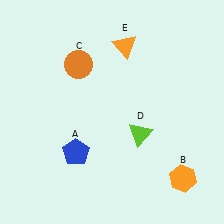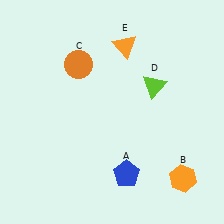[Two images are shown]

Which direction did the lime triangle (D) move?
The lime triangle (D) moved up.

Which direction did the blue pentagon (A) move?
The blue pentagon (A) moved right.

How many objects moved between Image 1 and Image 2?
2 objects moved between the two images.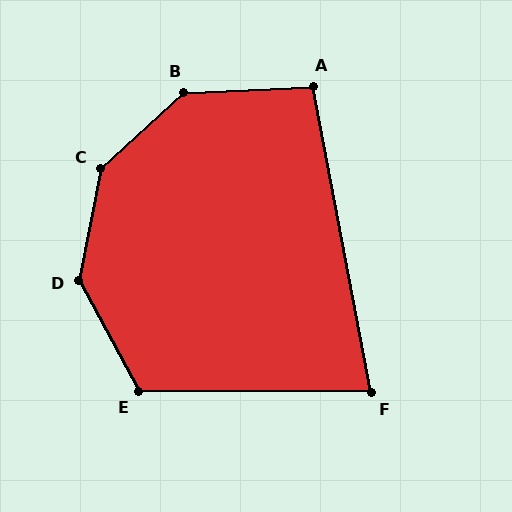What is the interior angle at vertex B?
Approximately 140 degrees (obtuse).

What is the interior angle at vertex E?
Approximately 119 degrees (obtuse).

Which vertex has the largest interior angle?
C, at approximately 143 degrees.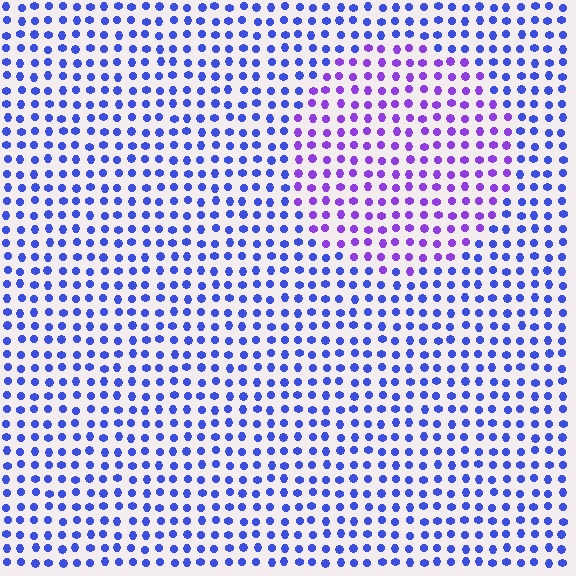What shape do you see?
I see a circle.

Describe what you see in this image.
The image is filled with small blue elements in a uniform arrangement. A circle-shaped region is visible where the elements are tinted to a slightly different hue, forming a subtle color boundary.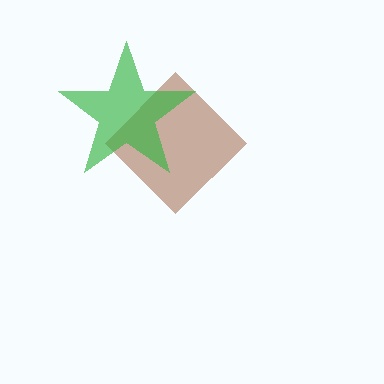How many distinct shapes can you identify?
There are 2 distinct shapes: a brown diamond, a green star.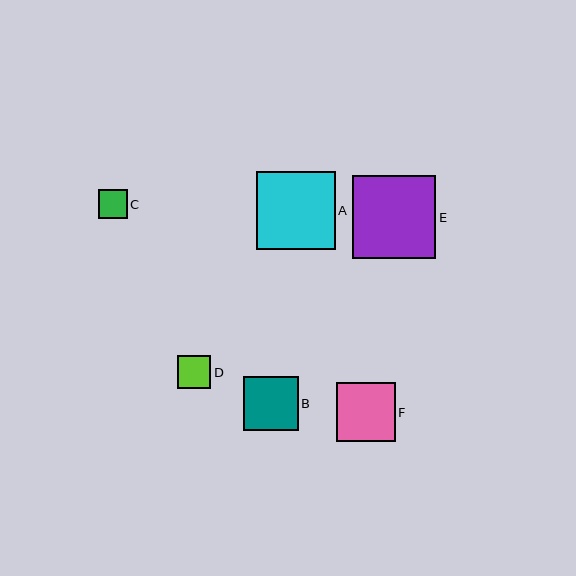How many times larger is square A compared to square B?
Square A is approximately 1.4 times the size of square B.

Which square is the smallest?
Square C is the smallest with a size of approximately 29 pixels.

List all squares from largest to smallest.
From largest to smallest: E, A, F, B, D, C.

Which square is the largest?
Square E is the largest with a size of approximately 83 pixels.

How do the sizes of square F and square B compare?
Square F and square B are approximately the same size.